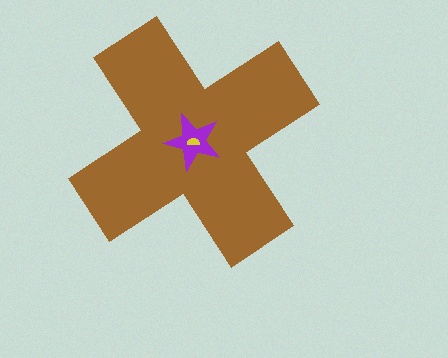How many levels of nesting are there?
3.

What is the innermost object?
The yellow semicircle.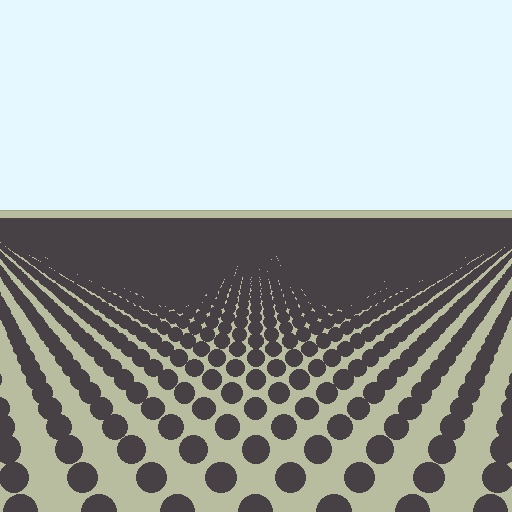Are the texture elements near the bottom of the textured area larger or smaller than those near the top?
Larger. Near the bottom, elements are closer to the viewer and appear at a bigger on-screen size.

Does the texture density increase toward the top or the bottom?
Density increases toward the top.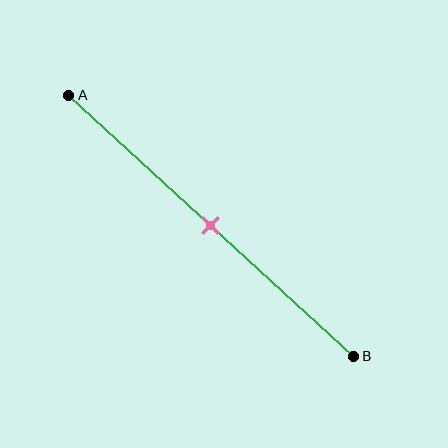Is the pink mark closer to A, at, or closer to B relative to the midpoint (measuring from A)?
The pink mark is approximately at the midpoint of segment AB.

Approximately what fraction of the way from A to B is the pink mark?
The pink mark is approximately 50% of the way from A to B.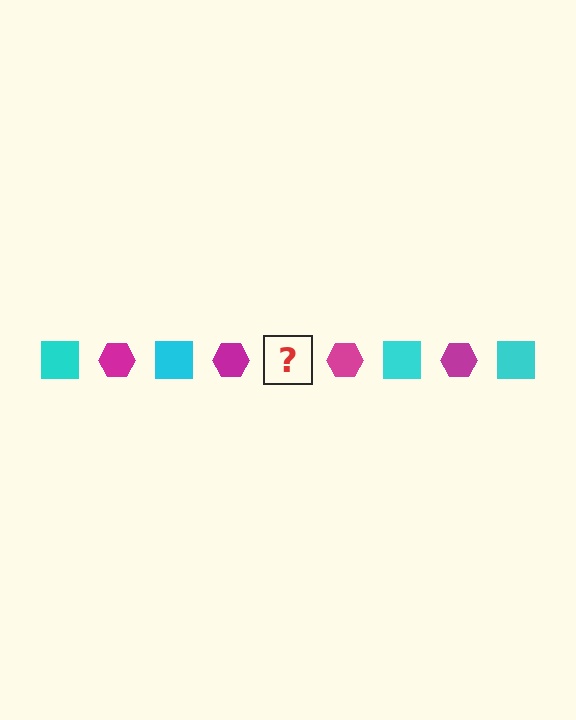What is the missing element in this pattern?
The missing element is a cyan square.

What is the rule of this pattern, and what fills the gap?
The rule is that the pattern alternates between cyan square and magenta hexagon. The gap should be filled with a cyan square.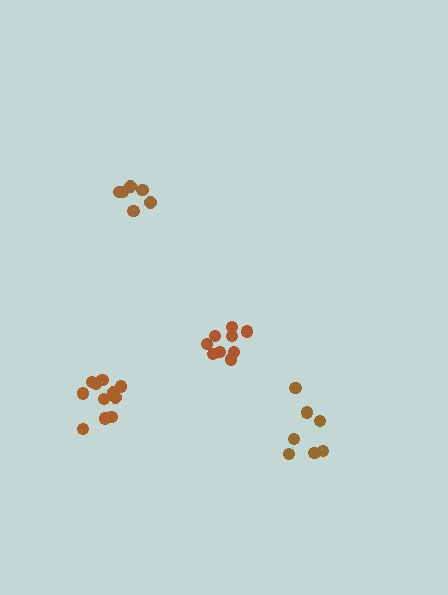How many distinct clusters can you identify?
There are 4 distinct clusters.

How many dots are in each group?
Group 1: 7 dots, Group 2: 6 dots, Group 3: 11 dots, Group 4: 9 dots (33 total).